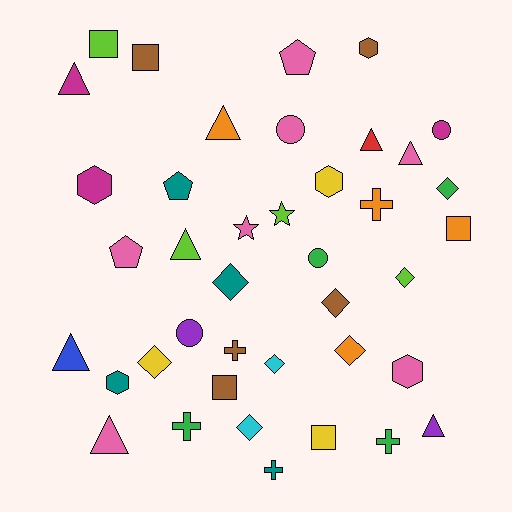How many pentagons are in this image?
There are 3 pentagons.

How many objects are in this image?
There are 40 objects.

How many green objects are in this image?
There are 4 green objects.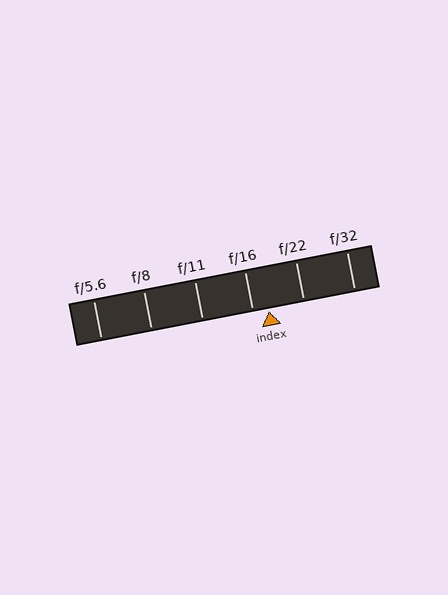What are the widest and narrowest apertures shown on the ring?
The widest aperture shown is f/5.6 and the narrowest is f/32.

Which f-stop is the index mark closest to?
The index mark is closest to f/16.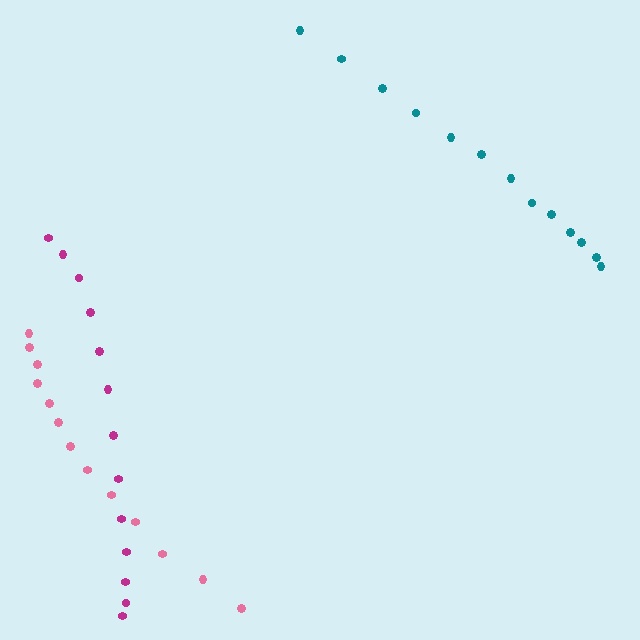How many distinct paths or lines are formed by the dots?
There are 3 distinct paths.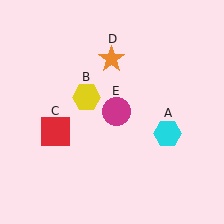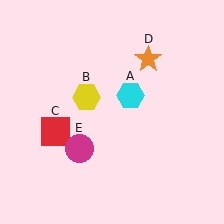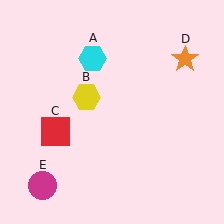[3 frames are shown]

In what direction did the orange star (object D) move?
The orange star (object D) moved right.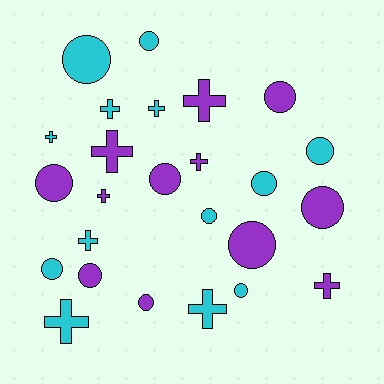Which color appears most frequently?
Cyan, with 13 objects.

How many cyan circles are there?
There are 7 cyan circles.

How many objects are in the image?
There are 25 objects.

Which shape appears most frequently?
Circle, with 14 objects.